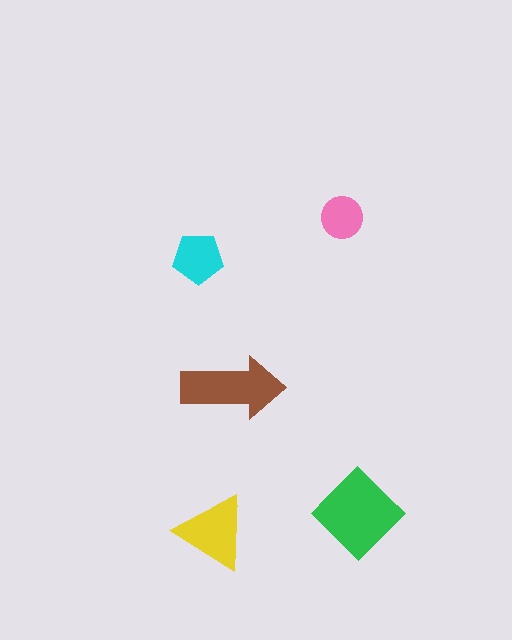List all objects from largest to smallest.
The green diamond, the brown arrow, the yellow triangle, the cyan pentagon, the pink circle.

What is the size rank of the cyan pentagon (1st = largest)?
4th.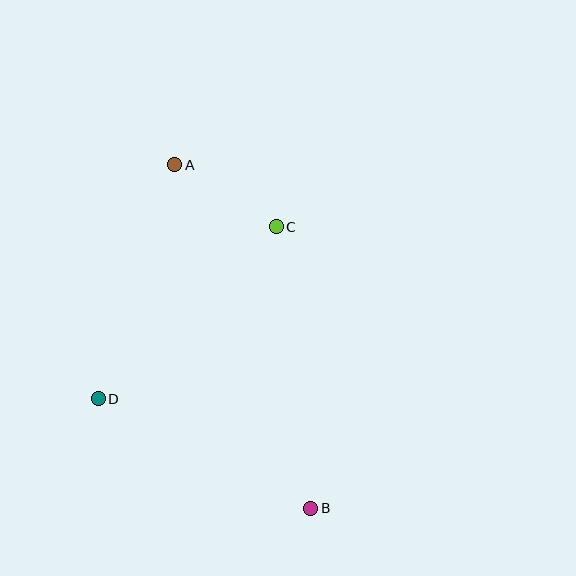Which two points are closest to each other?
Points A and C are closest to each other.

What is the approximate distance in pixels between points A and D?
The distance between A and D is approximately 246 pixels.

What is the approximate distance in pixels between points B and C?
The distance between B and C is approximately 284 pixels.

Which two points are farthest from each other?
Points A and B are farthest from each other.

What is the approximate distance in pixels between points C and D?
The distance between C and D is approximately 247 pixels.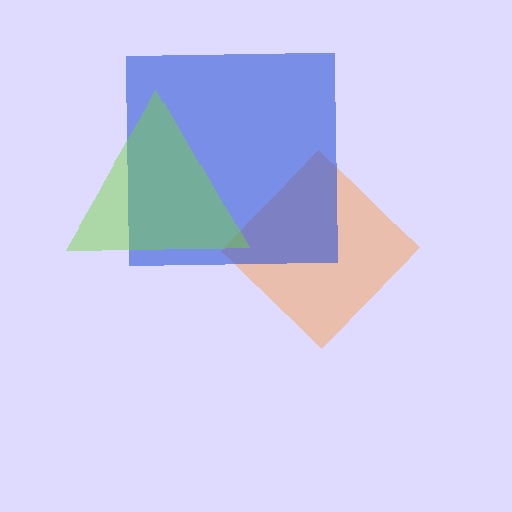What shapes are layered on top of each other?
The layered shapes are: an orange diamond, a blue square, a lime triangle.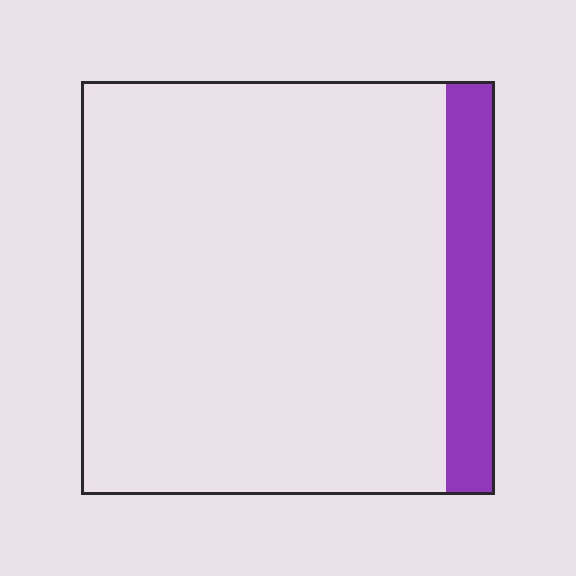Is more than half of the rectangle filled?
No.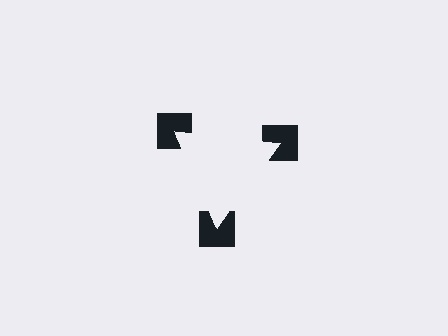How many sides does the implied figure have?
3 sides.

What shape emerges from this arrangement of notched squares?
An illusory triangle — its edges are inferred from the aligned wedge cuts in the notched squares, not physically drawn.